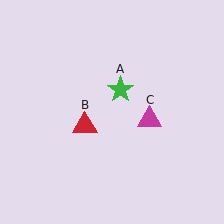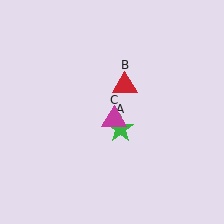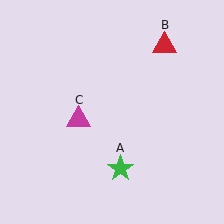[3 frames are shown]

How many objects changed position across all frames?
3 objects changed position: green star (object A), red triangle (object B), magenta triangle (object C).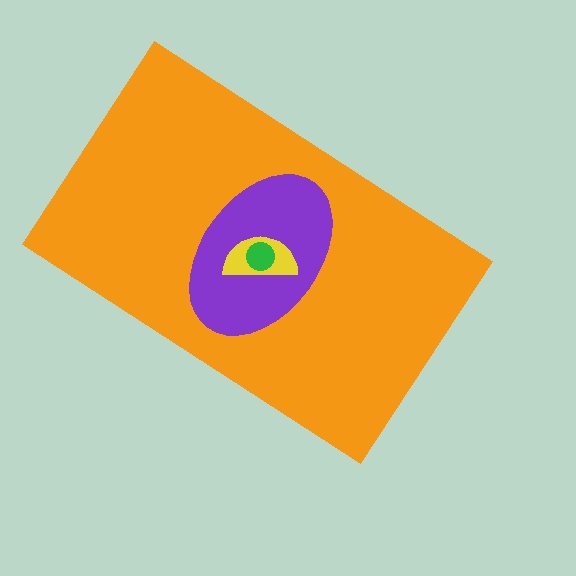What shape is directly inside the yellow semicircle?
The green circle.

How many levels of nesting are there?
4.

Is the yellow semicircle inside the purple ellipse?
Yes.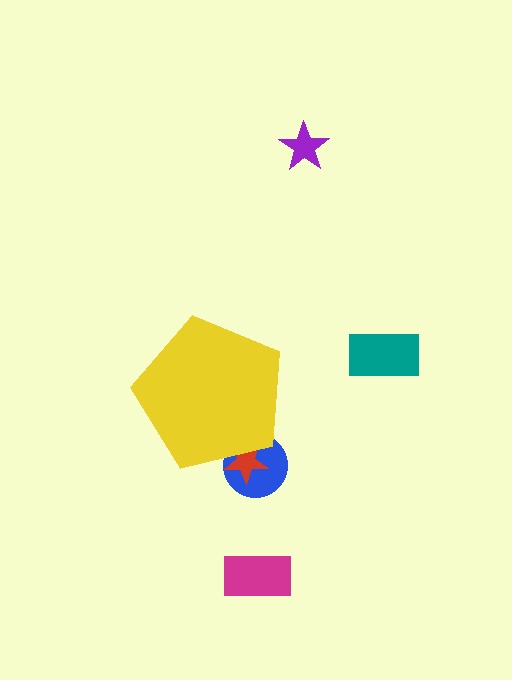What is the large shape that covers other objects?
A yellow pentagon.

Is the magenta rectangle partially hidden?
No, the magenta rectangle is fully visible.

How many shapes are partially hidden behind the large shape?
2 shapes are partially hidden.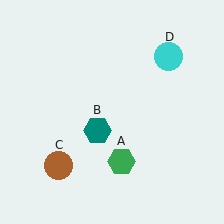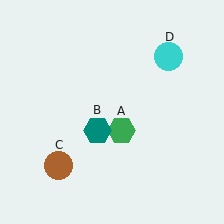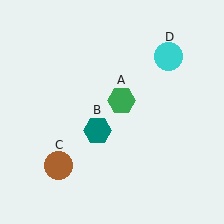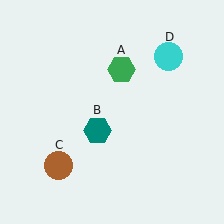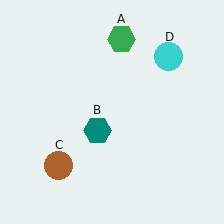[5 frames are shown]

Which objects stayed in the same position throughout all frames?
Teal hexagon (object B) and brown circle (object C) and cyan circle (object D) remained stationary.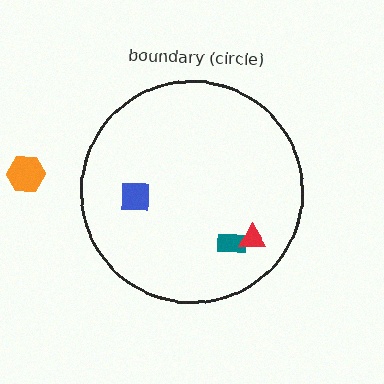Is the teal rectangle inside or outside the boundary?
Inside.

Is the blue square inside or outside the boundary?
Inside.